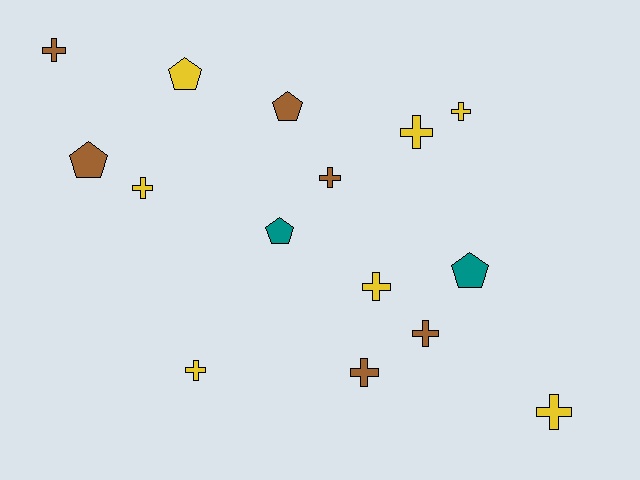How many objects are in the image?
There are 15 objects.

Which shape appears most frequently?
Cross, with 10 objects.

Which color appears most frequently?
Yellow, with 7 objects.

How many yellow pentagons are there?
There is 1 yellow pentagon.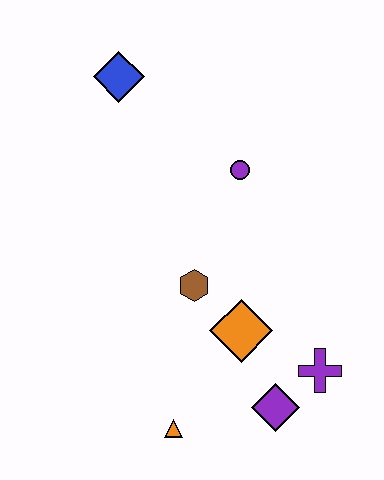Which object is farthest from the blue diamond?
The purple diamond is farthest from the blue diamond.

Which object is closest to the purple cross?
The purple diamond is closest to the purple cross.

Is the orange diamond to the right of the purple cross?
No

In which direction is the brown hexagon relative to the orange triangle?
The brown hexagon is above the orange triangle.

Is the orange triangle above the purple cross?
No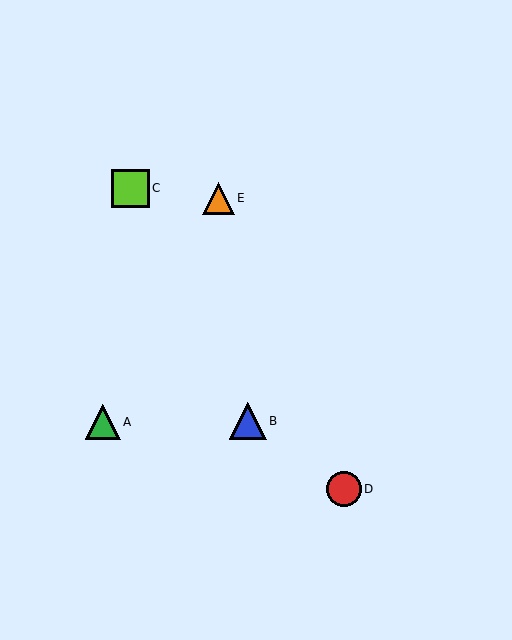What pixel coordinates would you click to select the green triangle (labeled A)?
Click at (103, 422) to select the green triangle A.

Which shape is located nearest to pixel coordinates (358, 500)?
The red circle (labeled D) at (344, 489) is nearest to that location.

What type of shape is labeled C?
Shape C is a lime square.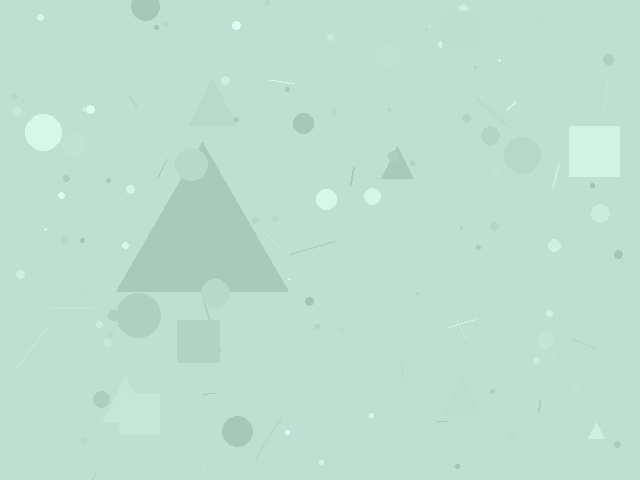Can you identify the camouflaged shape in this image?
The camouflaged shape is a triangle.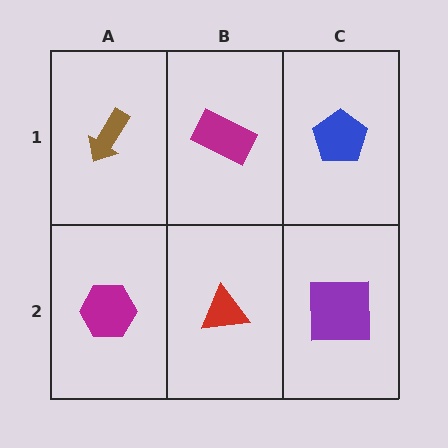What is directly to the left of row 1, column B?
A brown arrow.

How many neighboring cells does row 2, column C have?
2.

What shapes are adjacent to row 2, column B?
A magenta rectangle (row 1, column B), a magenta hexagon (row 2, column A), a purple square (row 2, column C).